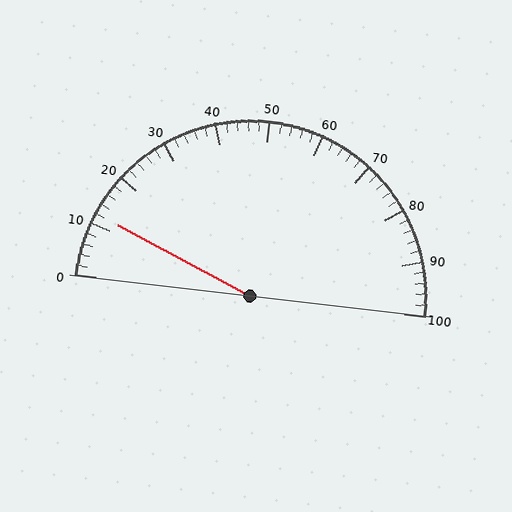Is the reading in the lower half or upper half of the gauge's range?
The reading is in the lower half of the range (0 to 100).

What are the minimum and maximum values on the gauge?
The gauge ranges from 0 to 100.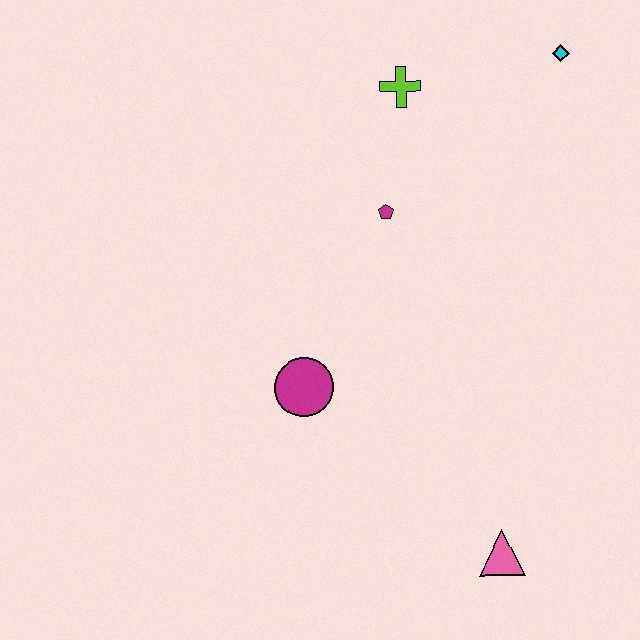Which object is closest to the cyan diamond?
The lime cross is closest to the cyan diamond.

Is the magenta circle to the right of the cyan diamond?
No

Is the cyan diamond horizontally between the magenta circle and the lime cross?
No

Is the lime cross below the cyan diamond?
Yes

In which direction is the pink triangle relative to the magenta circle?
The pink triangle is to the right of the magenta circle.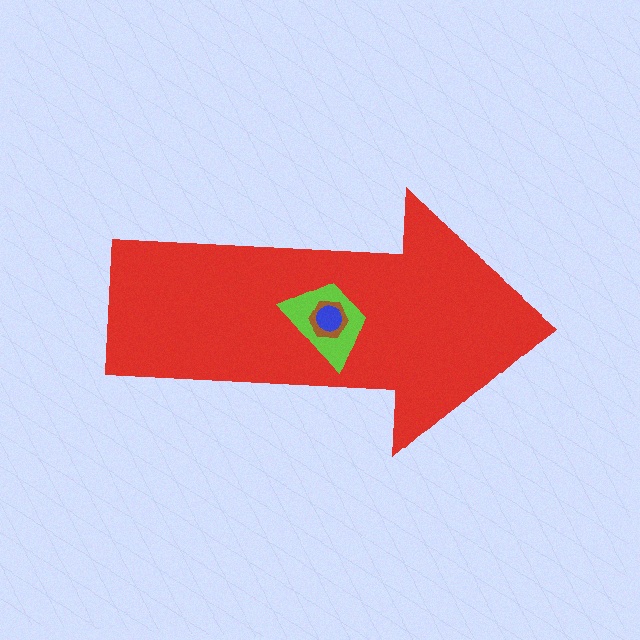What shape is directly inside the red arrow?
The lime trapezoid.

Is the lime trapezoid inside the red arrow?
Yes.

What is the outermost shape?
The red arrow.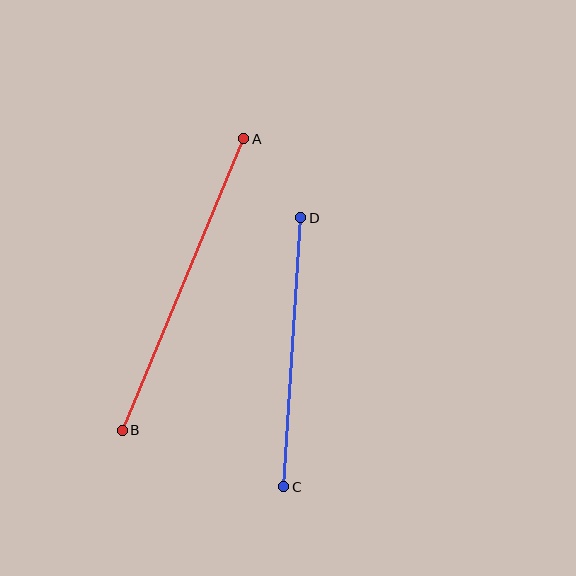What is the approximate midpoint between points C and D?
The midpoint is at approximately (292, 352) pixels.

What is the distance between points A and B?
The distance is approximately 316 pixels.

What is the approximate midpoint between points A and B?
The midpoint is at approximately (183, 285) pixels.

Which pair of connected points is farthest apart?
Points A and B are farthest apart.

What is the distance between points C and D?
The distance is approximately 270 pixels.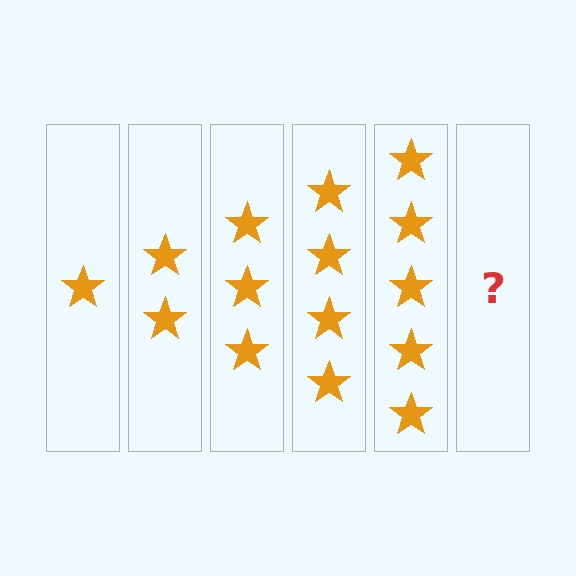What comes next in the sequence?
The next element should be 6 stars.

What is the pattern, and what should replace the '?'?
The pattern is that each step adds one more star. The '?' should be 6 stars.